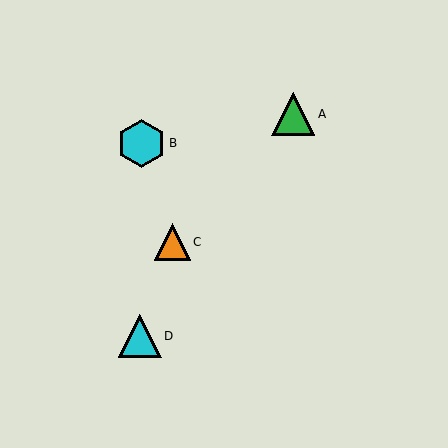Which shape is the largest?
The cyan hexagon (labeled B) is the largest.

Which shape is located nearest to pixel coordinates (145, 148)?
The cyan hexagon (labeled B) at (142, 143) is nearest to that location.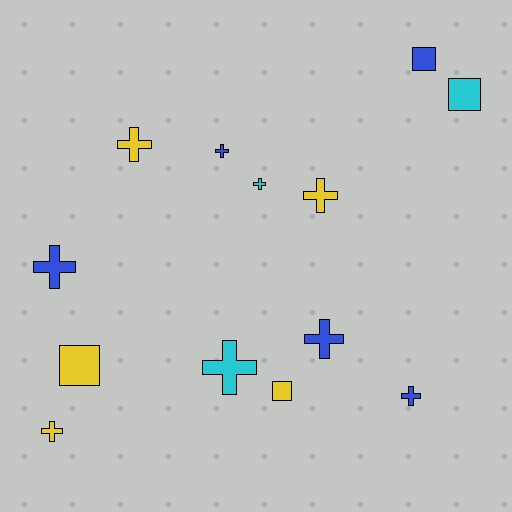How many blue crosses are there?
There are 4 blue crosses.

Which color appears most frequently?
Yellow, with 5 objects.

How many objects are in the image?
There are 13 objects.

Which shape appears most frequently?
Cross, with 9 objects.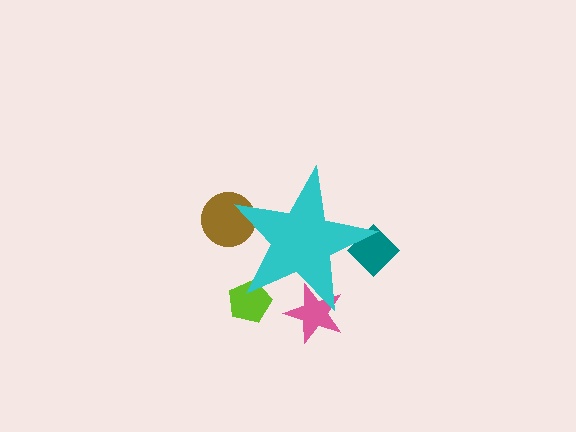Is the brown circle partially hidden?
Yes, the brown circle is partially hidden behind the cyan star.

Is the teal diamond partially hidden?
Yes, the teal diamond is partially hidden behind the cyan star.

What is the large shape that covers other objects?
A cyan star.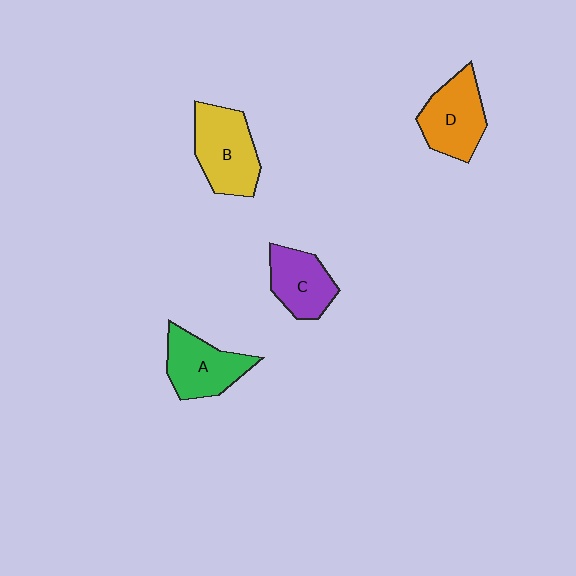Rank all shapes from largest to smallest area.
From largest to smallest: B (yellow), D (orange), A (green), C (purple).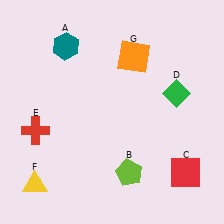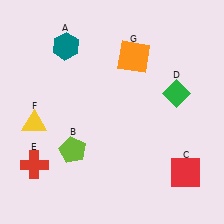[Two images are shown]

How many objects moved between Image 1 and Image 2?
3 objects moved between the two images.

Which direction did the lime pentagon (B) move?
The lime pentagon (B) moved left.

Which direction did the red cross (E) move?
The red cross (E) moved down.